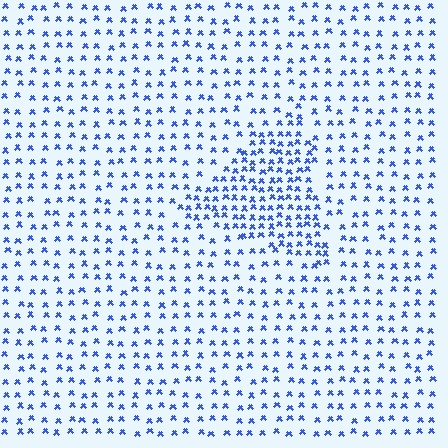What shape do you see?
I see a triangle.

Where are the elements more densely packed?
The elements are more densely packed inside the triangle boundary.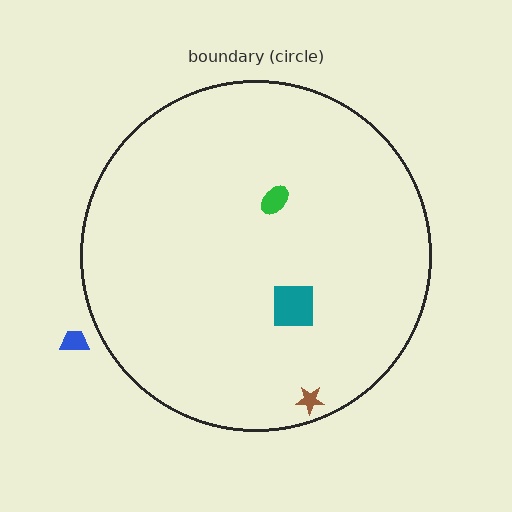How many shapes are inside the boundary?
3 inside, 1 outside.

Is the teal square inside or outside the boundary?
Inside.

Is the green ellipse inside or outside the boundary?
Inside.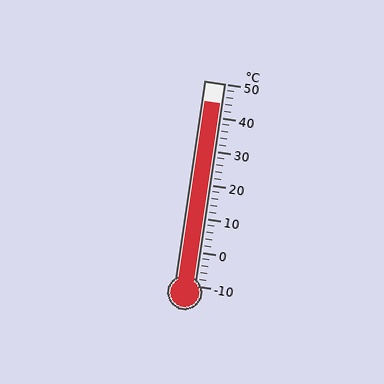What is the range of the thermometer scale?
The thermometer scale ranges from -10°C to 50°C.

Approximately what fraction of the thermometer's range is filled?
The thermometer is filled to approximately 90% of its range.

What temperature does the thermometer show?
The thermometer shows approximately 44°C.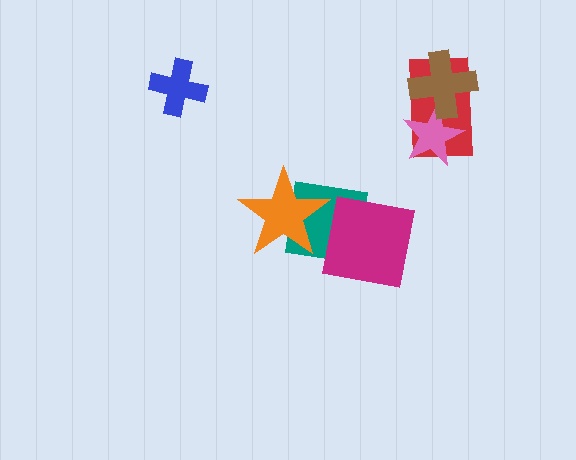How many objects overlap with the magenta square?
1 object overlaps with the magenta square.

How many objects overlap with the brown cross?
2 objects overlap with the brown cross.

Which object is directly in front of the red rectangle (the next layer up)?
The pink star is directly in front of the red rectangle.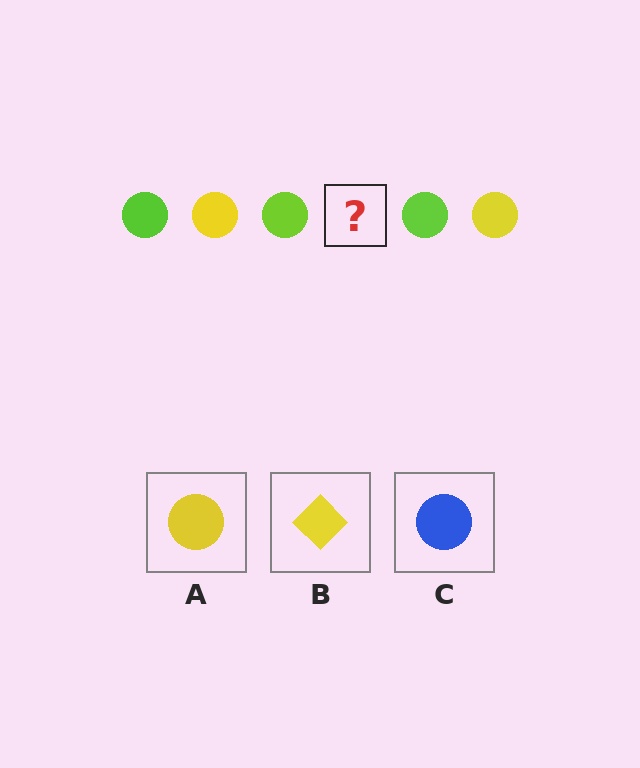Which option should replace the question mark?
Option A.